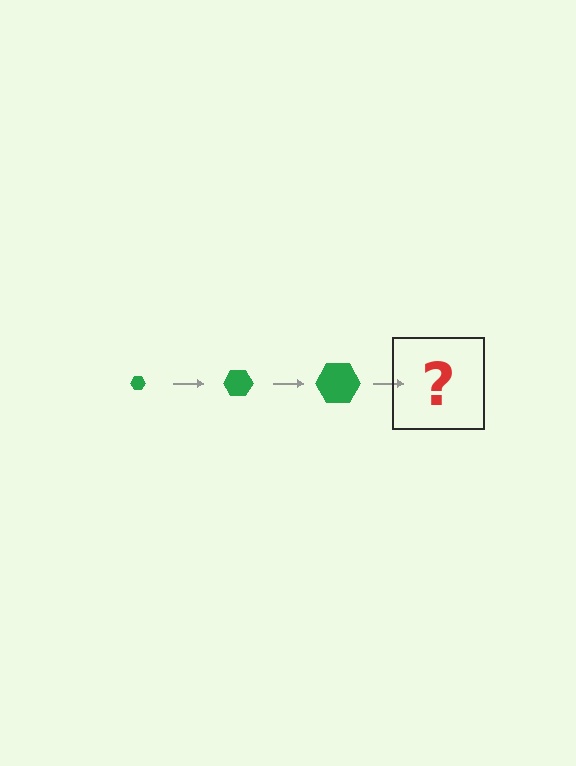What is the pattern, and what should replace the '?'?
The pattern is that the hexagon gets progressively larger each step. The '?' should be a green hexagon, larger than the previous one.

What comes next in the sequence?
The next element should be a green hexagon, larger than the previous one.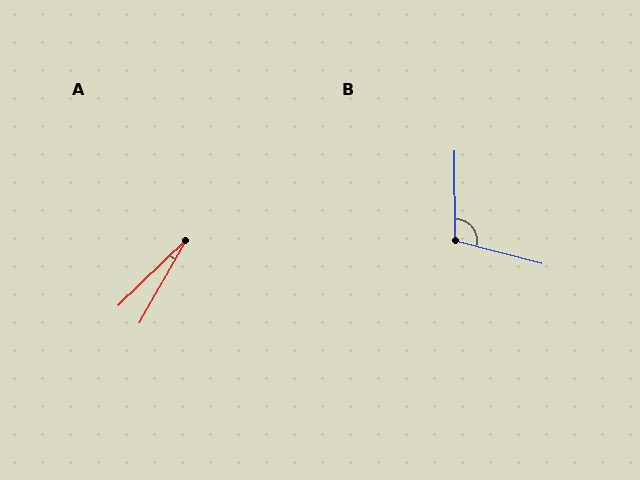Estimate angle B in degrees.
Approximately 104 degrees.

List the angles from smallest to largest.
A (16°), B (104°).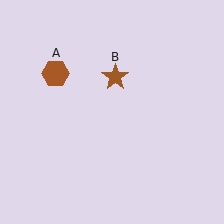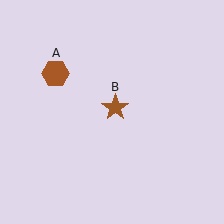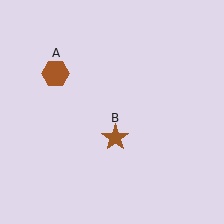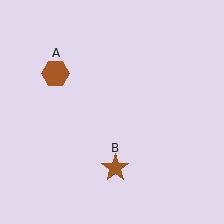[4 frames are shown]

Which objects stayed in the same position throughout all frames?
Brown hexagon (object A) remained stationary.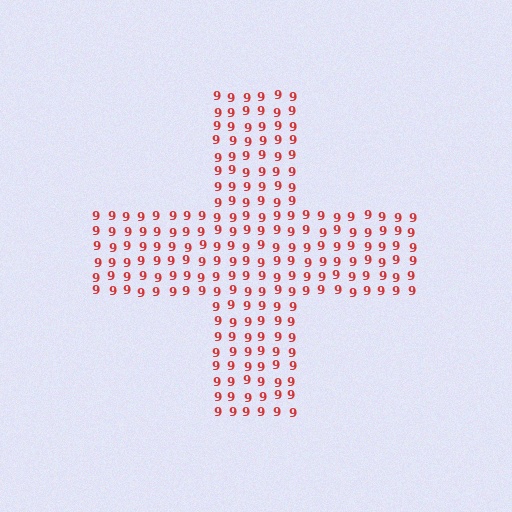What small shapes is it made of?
It is made of small digit 9's.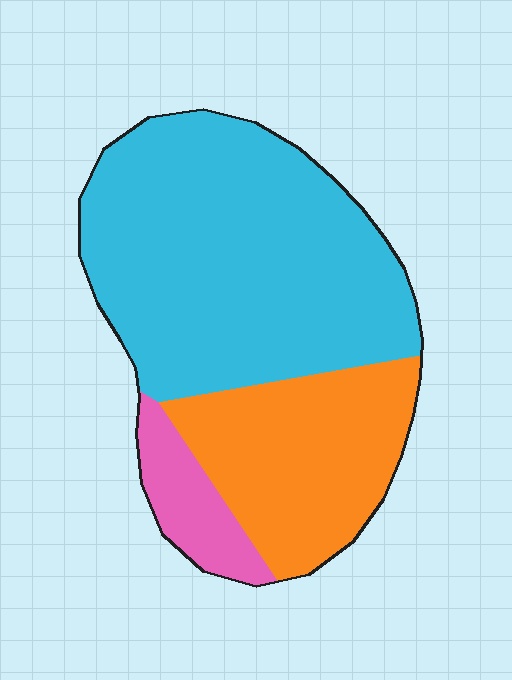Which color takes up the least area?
Pink, at roughly 10%.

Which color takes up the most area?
Cyan, at roughly 60%.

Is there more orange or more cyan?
Cyan.